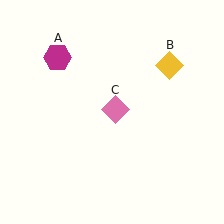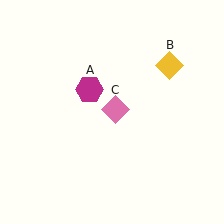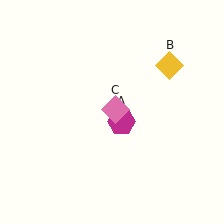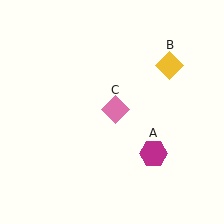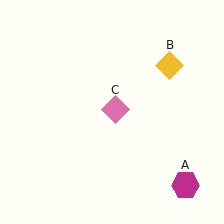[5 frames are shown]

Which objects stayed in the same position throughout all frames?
Yellow diamond (object B) and pink diamond (object C) remained stationary.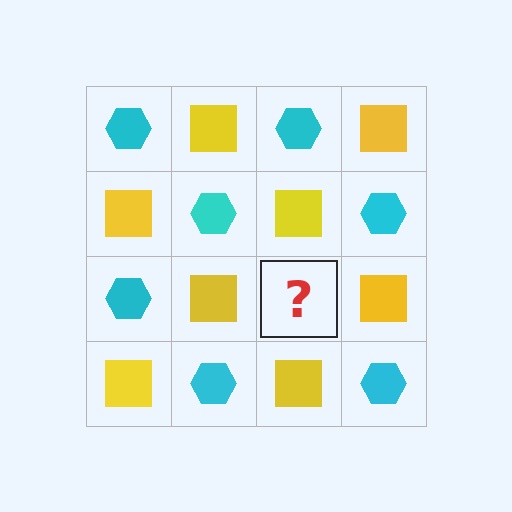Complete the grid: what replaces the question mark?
The question mark should be replaced with a cyan hexagon.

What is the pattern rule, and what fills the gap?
The rule is that it alternates cyan hexagon and yellow square in a checkerboard pattern. The gap should be filled with a cyan hexagon.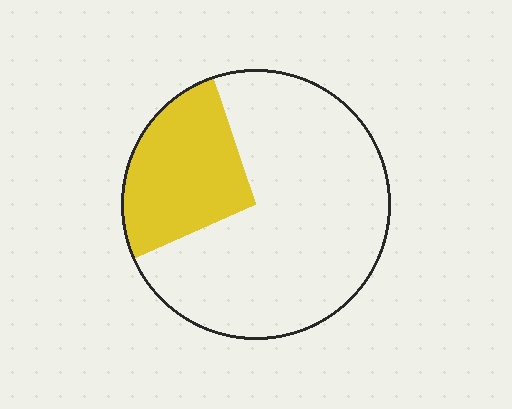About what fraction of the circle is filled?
About one quarter (1/4).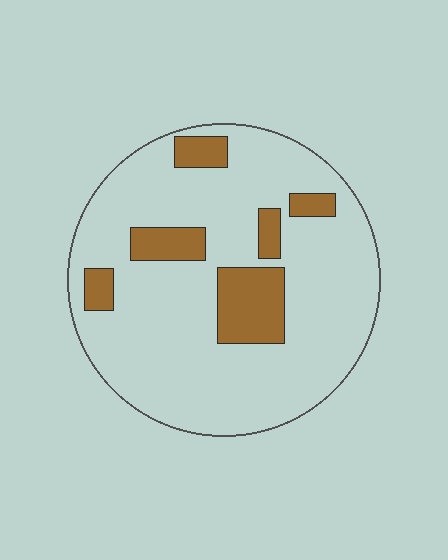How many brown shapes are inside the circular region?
6.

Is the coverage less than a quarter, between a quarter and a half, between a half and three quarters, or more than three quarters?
Less than a quarter.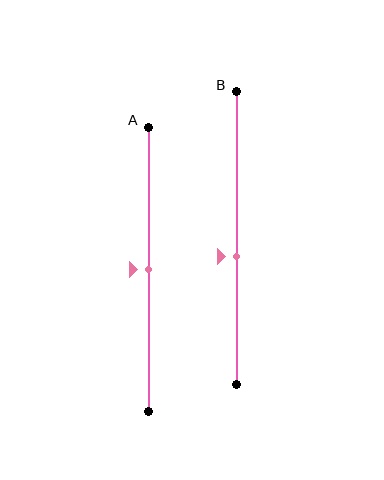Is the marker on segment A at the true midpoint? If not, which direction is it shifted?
Yes, the marker on segment A is at the true midpoint.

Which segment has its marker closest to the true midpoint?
Segment A has its marker closest to the true midpoint.